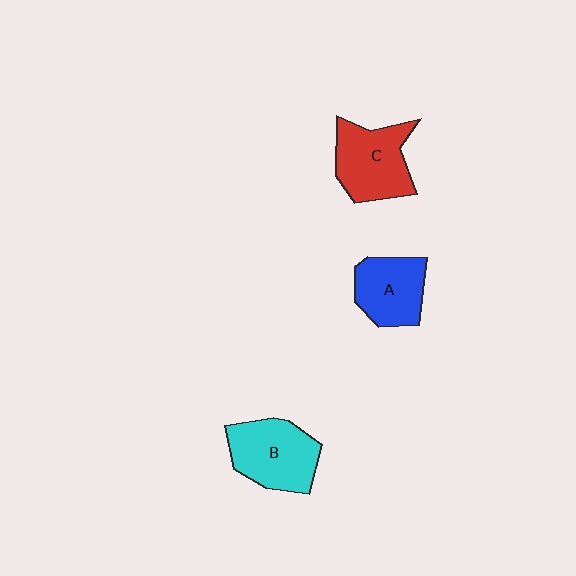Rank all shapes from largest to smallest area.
From largest to smallest: B (cyan), C (red), A (blue).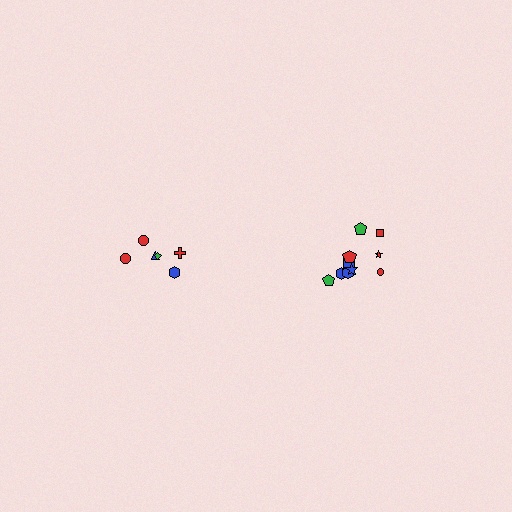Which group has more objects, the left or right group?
The right group.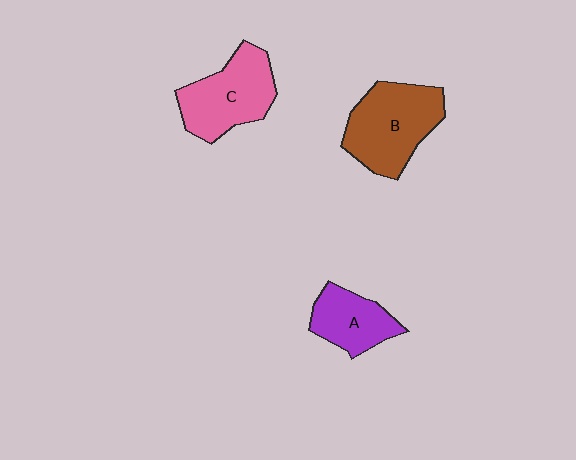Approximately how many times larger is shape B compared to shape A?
Approximately 1.6 times.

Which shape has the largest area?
Shape B (brown).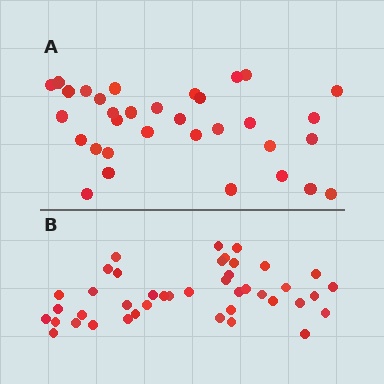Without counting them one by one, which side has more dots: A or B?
Region B (the bottom region) has more dots.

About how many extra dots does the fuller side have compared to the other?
Region B has roughly 8 or so more dots than region A.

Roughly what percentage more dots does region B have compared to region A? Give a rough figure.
About 25% more.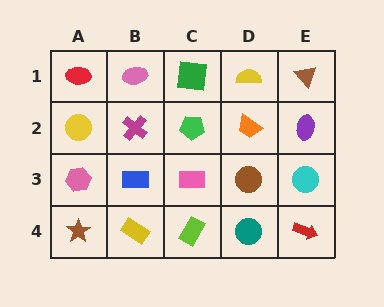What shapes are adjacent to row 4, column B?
A blue rectangle (row 3, column B), a brown star (row 4, column A), a lime rectangle (row 4, column C).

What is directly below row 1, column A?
A yellow circle.